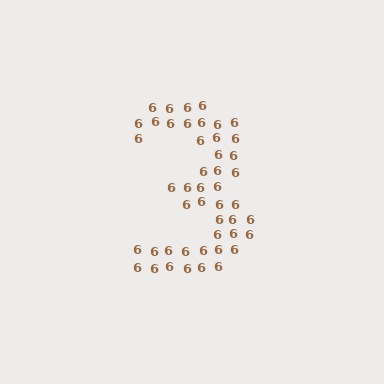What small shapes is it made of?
It is made of small digit 6's.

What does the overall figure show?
The overall figure shows the digit 3.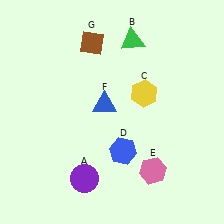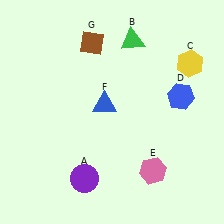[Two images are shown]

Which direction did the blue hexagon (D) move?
The blue hexagon (D) moved right.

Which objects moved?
The objects that moved are: the yellow hexagon (C), the blue hexagon (D).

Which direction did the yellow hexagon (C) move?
The yellow hexagon (C) moved right.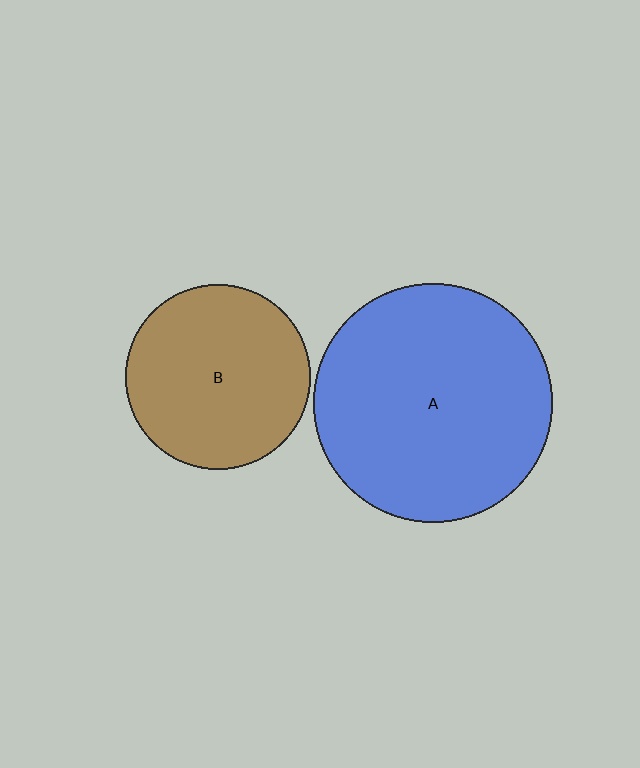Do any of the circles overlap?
No, none of the circles overlap.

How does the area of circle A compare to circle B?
Approximately 1.7 times.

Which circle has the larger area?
Circle A (blue).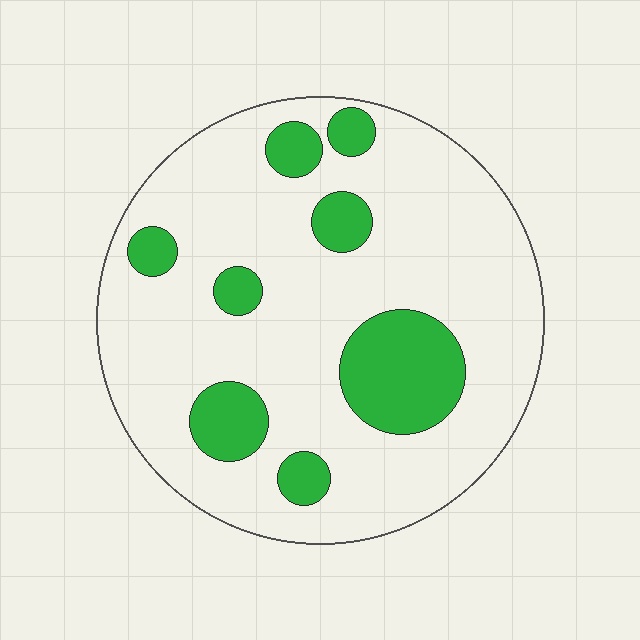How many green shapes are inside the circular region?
8.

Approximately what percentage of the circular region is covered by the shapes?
Approximately 20%.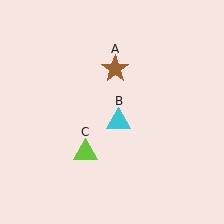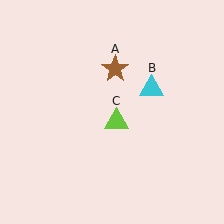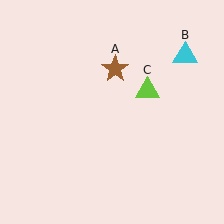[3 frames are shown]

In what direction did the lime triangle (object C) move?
The lime triangle (object C) moved up and to the right.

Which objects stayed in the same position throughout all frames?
Brown star (object A) remained stationary.